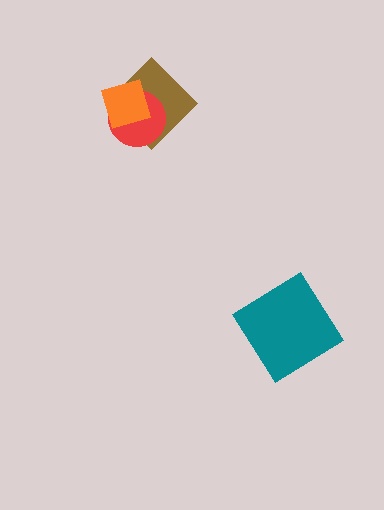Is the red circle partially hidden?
Yes, it is partially covered by another shape.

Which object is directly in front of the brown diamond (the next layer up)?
The red circle is directly in front of the brown diamond.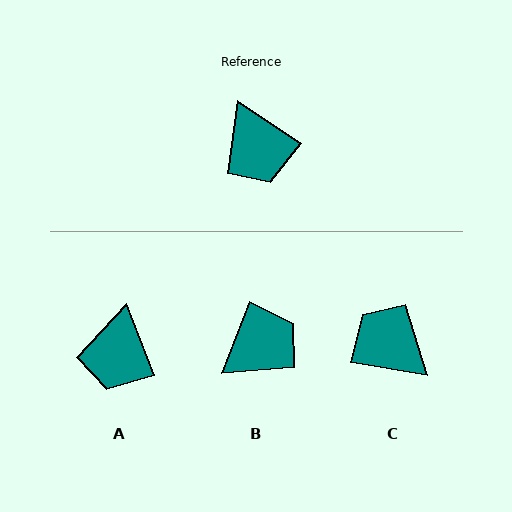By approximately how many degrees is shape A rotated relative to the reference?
Approximately 35 degrees clockwise.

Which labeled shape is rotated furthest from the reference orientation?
C, about 156 degrees away.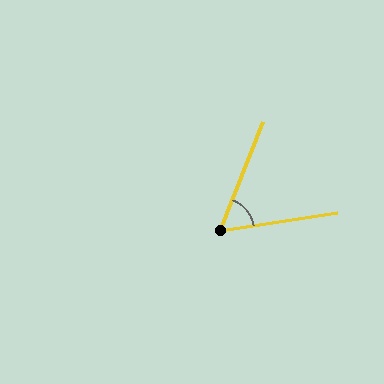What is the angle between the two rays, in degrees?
Approximately 59 degrees.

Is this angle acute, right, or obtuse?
It is acute.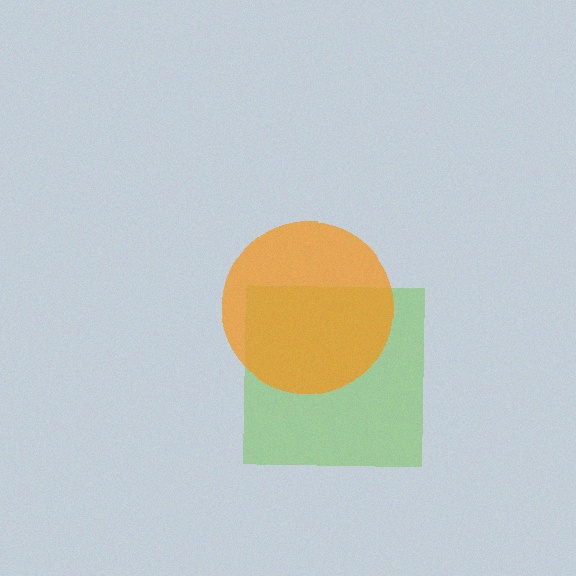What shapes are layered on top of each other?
The layered shapes are: a lime square, an orange circle.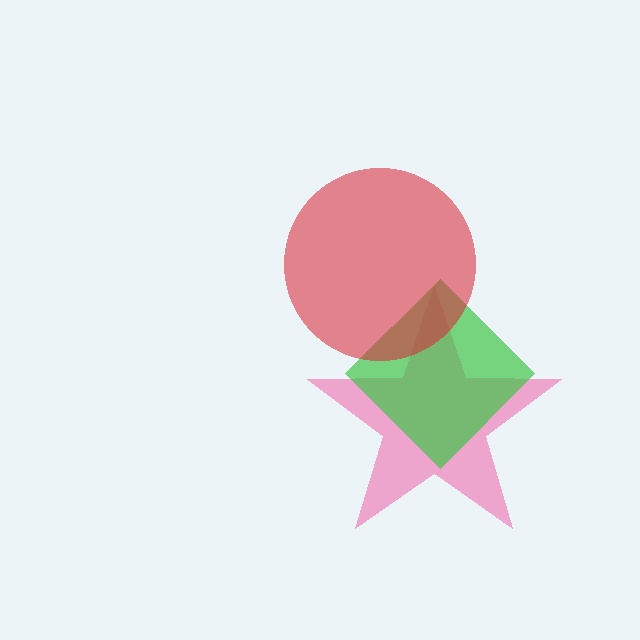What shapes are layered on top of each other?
The layered shapes are: a pink star, a green diamond, a red circle.